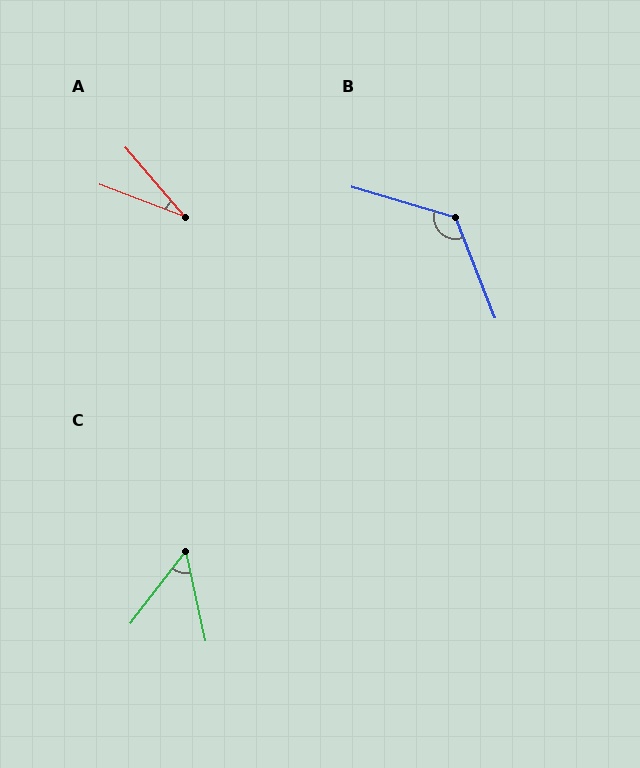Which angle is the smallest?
A, at approximately 29 degrees.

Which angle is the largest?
B, at approximately 128 degrees.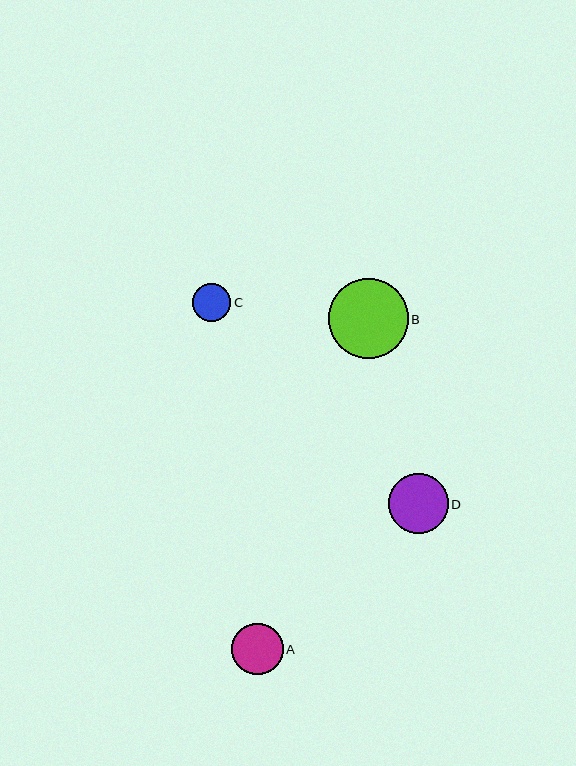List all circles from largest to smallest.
From largest to smallest: B, D, A, C.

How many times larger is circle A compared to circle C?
Circle A is approximately 1.4 times the size of circle C.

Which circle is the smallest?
Circle C is the smallest with a size of approximately 38 pixels.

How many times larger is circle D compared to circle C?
Circle D is approximately 1.6 times the size of circle C.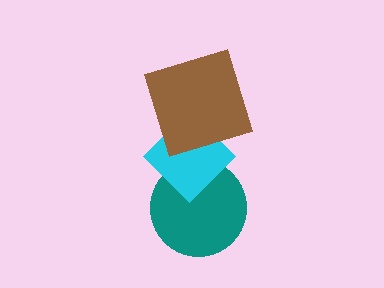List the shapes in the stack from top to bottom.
From top to bottom: the brown square, the cyan diamond, the teal circle.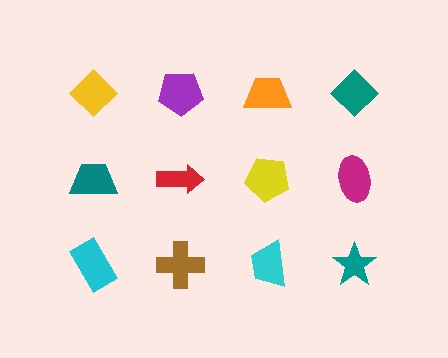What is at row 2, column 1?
A teal trapezoid.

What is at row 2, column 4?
A magenta ellipse.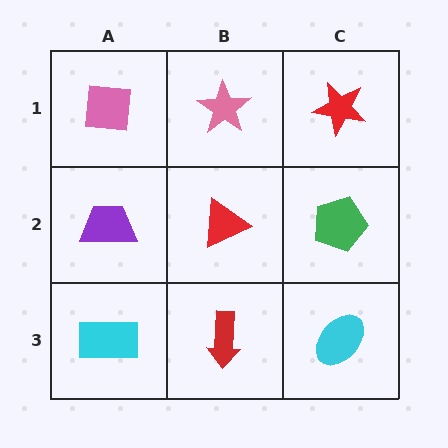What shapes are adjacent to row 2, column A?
A pink square (row 1, column A), a cyan rectangle (row 3, column A), a red triangle (row 2, column B).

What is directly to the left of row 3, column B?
A cyan rectangle.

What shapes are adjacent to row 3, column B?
A red triangle (row 2, column B), a cyan rectangle (row 3, column A), a cyan ellipse (row 3, column C).